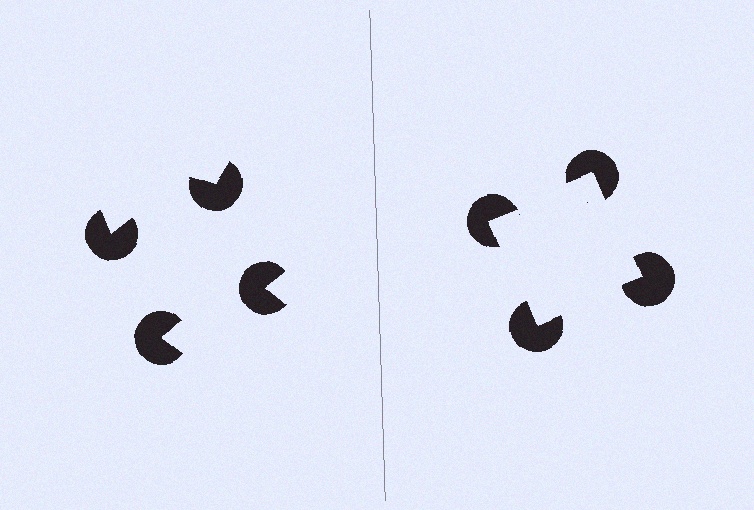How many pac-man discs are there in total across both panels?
8 — 4 on each side.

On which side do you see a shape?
An illusory square appears on the right side. On the left side the wedge cuts are rotated, so no coherent shape forms.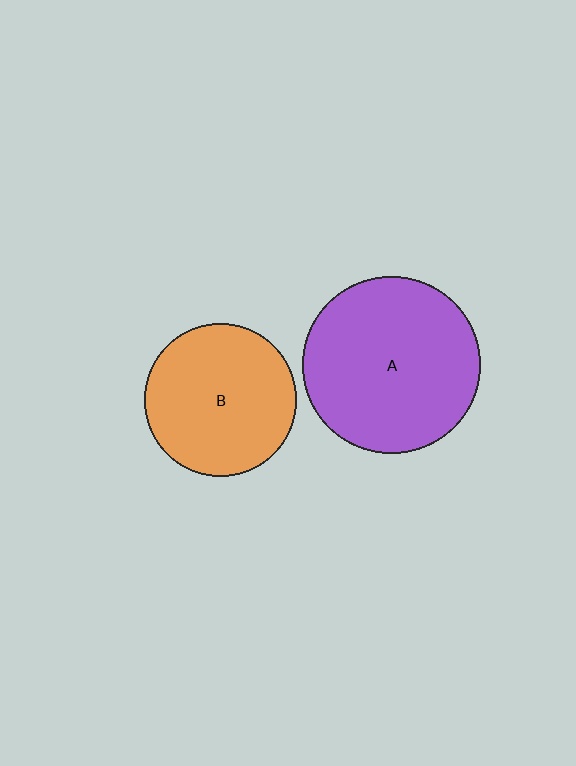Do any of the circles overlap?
No, none of the circles overlap.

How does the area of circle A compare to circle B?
Approximately 1.3 times.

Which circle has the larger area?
Circle A (purple).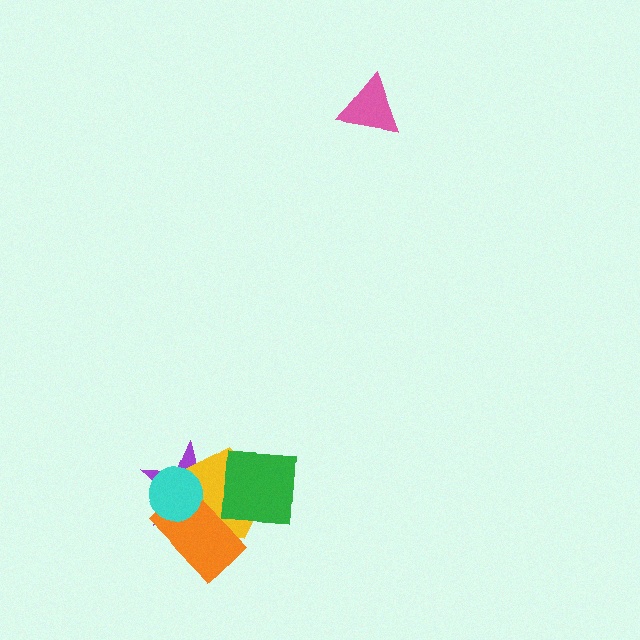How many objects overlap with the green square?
2 objects overlap with the green square.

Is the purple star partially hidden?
Yes, it is partially covered by another shape.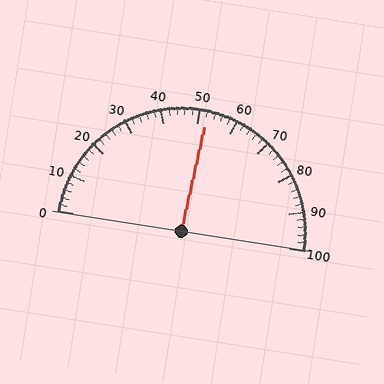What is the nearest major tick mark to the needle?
The nearest major tick mark is 50.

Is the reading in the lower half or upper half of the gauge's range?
The reading is in the upper half of the range (0 to 100).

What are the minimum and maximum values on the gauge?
The gauge ranges from 0 to 100.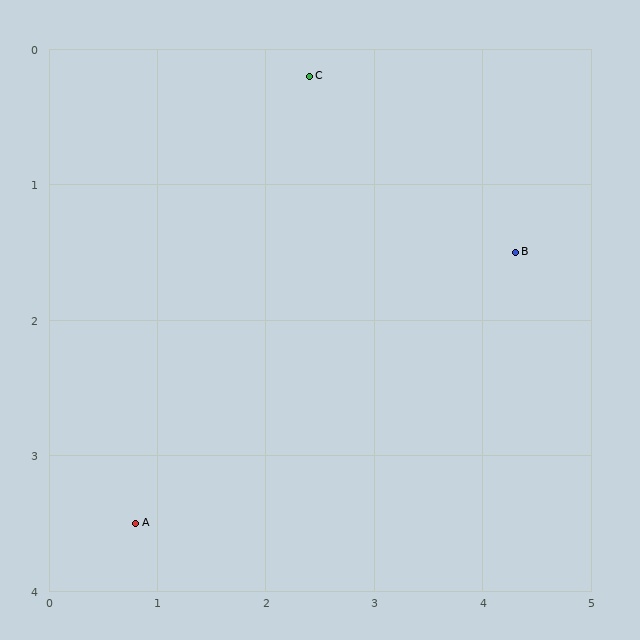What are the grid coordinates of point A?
Point A is at approximately (0.8, 3.5).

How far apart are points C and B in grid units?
Points C and B are about 2.3 grid units apart.